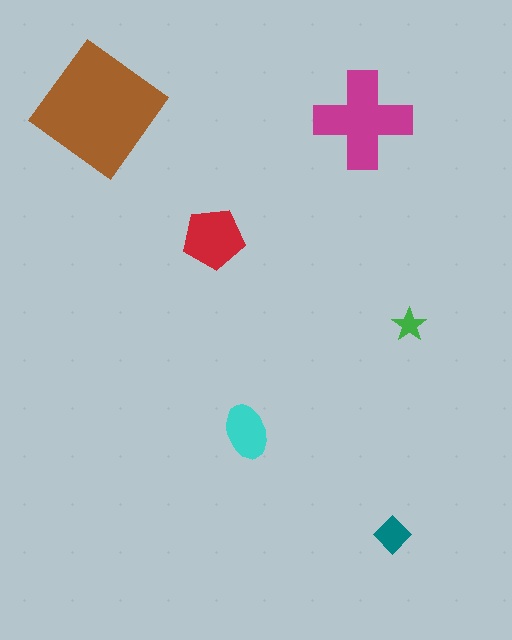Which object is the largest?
The brown diamond.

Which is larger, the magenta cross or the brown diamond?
The brown diamond.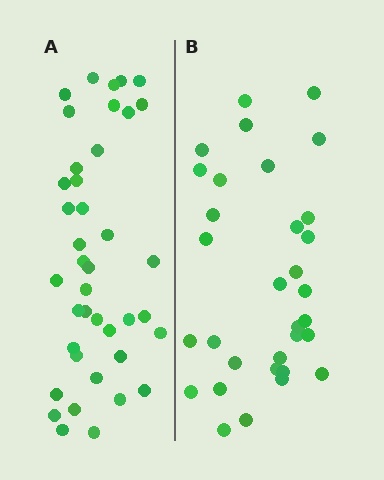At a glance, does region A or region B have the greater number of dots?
Region A (the left region) has more dots.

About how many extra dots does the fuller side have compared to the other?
Region A has roughly 8 or so more dots than region B.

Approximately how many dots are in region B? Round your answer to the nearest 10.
About 30 dots. (The exact count is 32, which rounds to 30.)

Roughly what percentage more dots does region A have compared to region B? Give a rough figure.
About 25% more.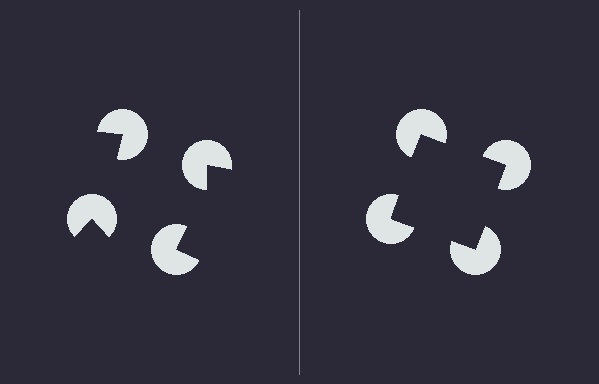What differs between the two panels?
The pac-man discs are positioned identically on both sides; only the wedge orientations differ. On the right they align to a square; on the left they are misaligned.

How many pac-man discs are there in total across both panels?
8 — 4 on each side.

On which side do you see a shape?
An illusory square appears on the right side. On the left side the wedge cuts are rotated, so no coherent shape forms.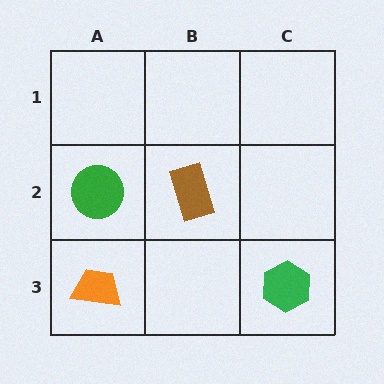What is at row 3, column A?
An orange trapezoid.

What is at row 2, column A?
A green circle.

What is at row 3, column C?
A green hexagon.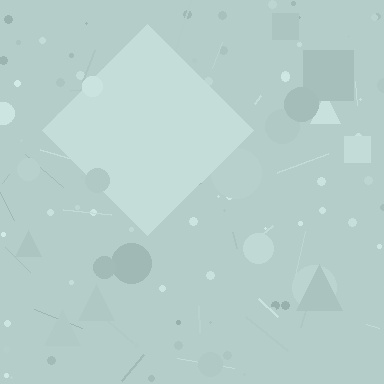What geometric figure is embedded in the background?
A diamond is embedded in the background.